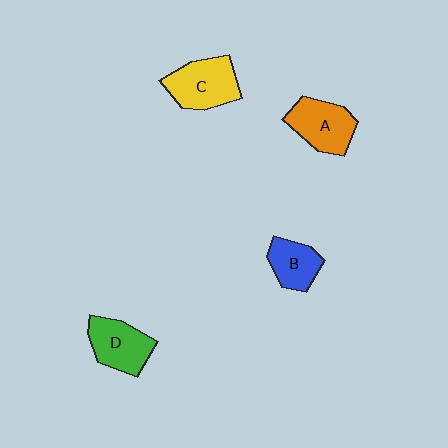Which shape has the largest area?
Shape C (yellow).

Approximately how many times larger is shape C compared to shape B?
Approximately 1.4 times.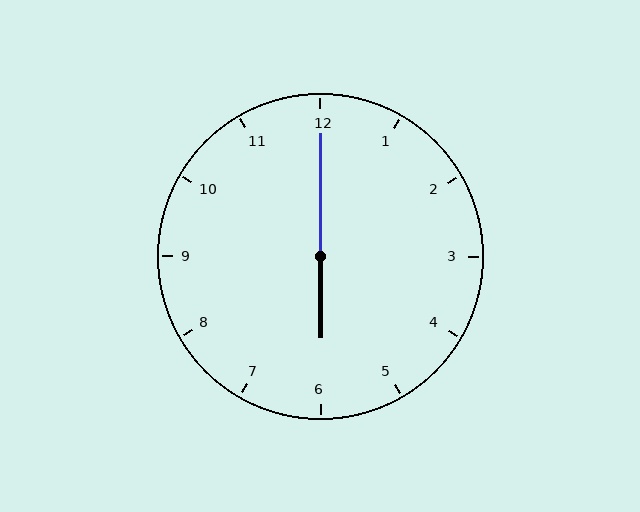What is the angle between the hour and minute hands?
Approximately 180 degrees.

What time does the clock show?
6:00.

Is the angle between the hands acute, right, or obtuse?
It is obtuse.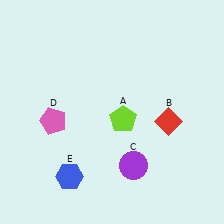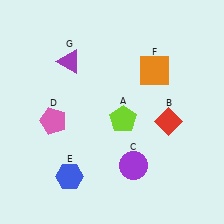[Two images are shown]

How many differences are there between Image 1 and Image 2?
There are 2 differences between the two images.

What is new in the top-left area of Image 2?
A purple triangle (G) was added in the top-left area of Image 2.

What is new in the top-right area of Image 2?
An orange square (F) was added in the top-right area of Image 2.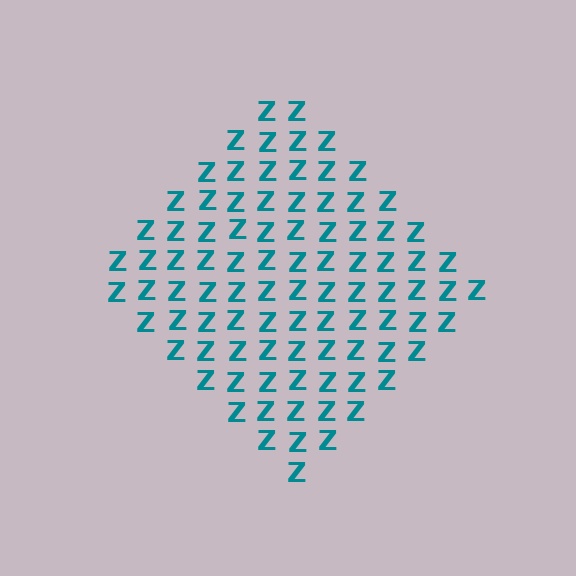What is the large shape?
The large shape is a diamond.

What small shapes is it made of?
It is made of small letter Z's.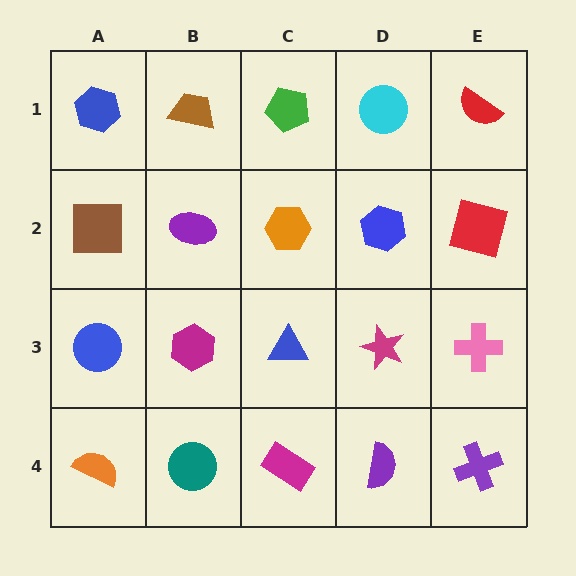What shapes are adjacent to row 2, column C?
A green pentagon (row 1, column C), a blue triangle (row 3, column C), a purple ellipse (row 2, column B), a blue hexagon (row 2, column D).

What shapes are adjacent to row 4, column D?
A magenta star (row 3, column D), a magenta rectangle (row 4, column C), a purple cross (row 4, column E).